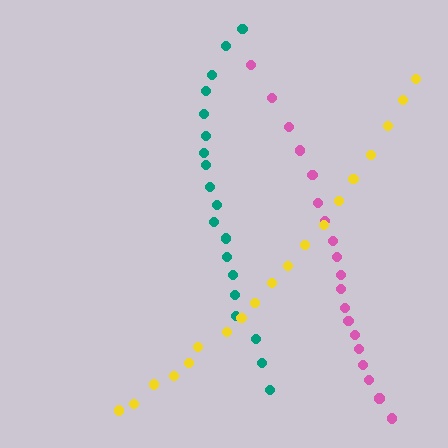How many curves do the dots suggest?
There are 3 distinct paths.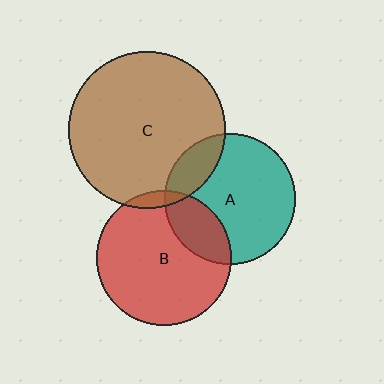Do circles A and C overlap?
Yes.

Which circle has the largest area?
Circle C (brown).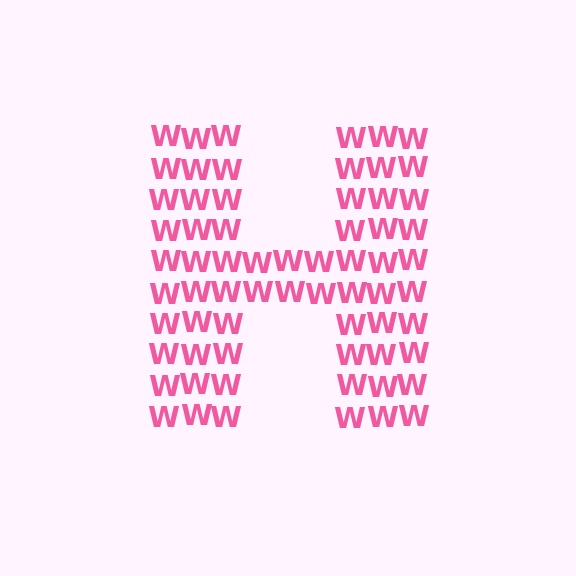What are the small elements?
The small elements are letter W's.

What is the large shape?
The large shape is the letter H.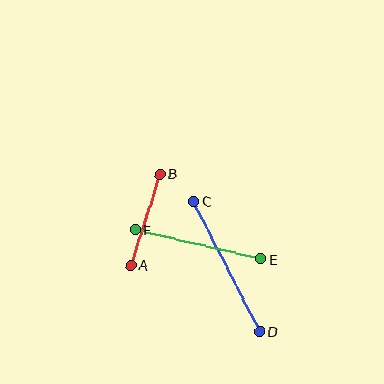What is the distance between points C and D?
The distance is approximately 146 pixels.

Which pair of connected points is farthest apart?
Points C and D are farthest apart.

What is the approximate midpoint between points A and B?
The midpoint is at approximately (145, 220) pixels.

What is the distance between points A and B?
The distance is approximately 96 pixels.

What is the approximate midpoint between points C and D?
The midpoint is at approximately (226, 266) pixels.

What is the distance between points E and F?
The distance is approximately 129 pixels.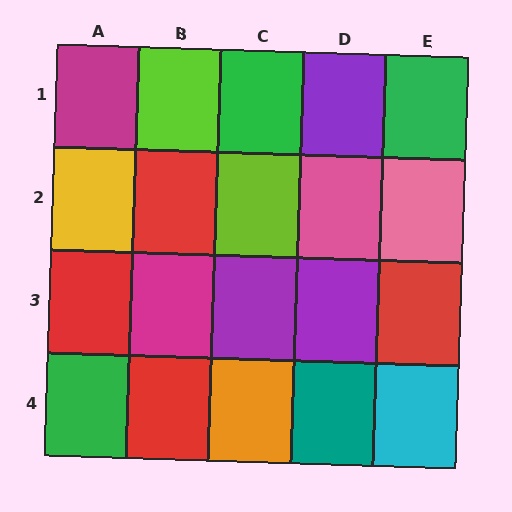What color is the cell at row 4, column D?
Teal.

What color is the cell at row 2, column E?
Pink.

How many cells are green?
3 cells are green.